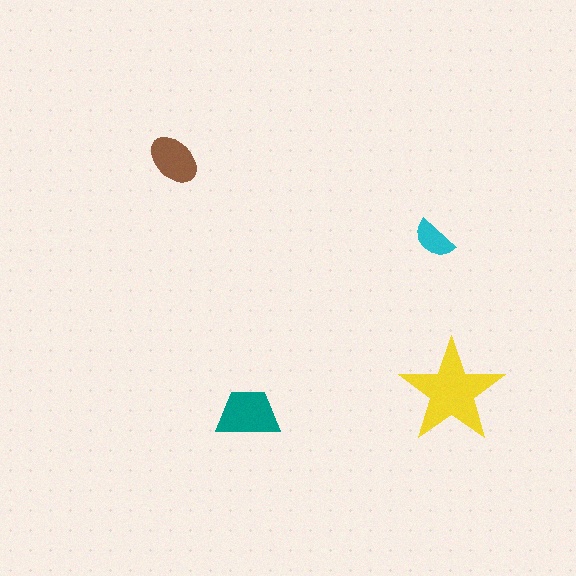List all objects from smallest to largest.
The cyan semicircle, the brown ellipse, the teal trapezoid, the yellow star.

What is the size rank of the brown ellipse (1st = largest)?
3rd.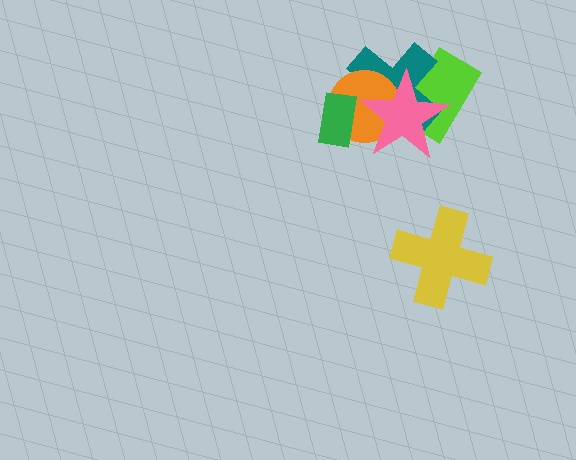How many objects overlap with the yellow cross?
0 objects overlap with the yellow cross.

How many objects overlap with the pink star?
3 objects overlap with the pink star.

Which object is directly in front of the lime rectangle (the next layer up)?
The teal cross is directly in front of the lime rectangle.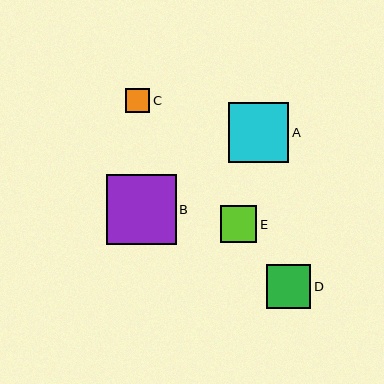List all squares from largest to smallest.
From largest to smallest: B, A, D, E, C.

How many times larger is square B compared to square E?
Square B is approximately 1.9 times the size of square E.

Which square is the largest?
Square B is the largest with a size of approximately 70 pixels.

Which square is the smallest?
Square C is the smallest with a size of approximately 25 pixels.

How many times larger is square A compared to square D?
Square A is approximately 1.4 times the size of square D.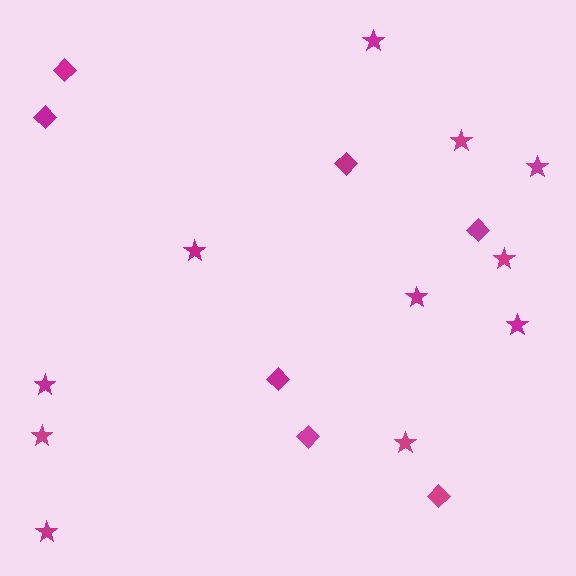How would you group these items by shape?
There are 2 groups: one group of stars (11) and one group of diamonds (7).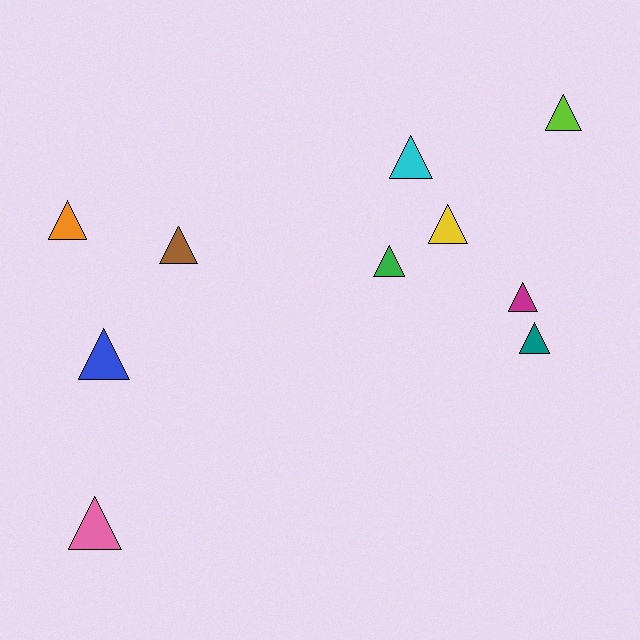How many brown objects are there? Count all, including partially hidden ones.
There is 1 brown object.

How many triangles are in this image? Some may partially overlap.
There are 10 triangles.